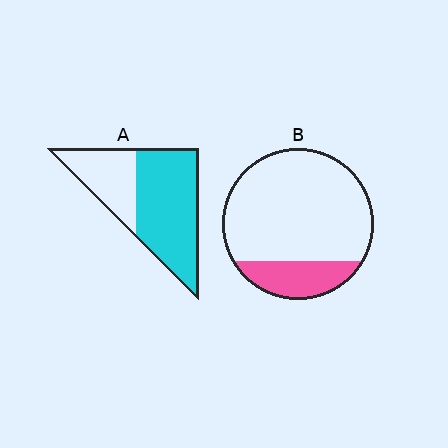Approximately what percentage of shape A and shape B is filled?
A is approximately 65% and B is approximately 20%.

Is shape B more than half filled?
No.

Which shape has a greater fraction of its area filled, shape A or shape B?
Shape A.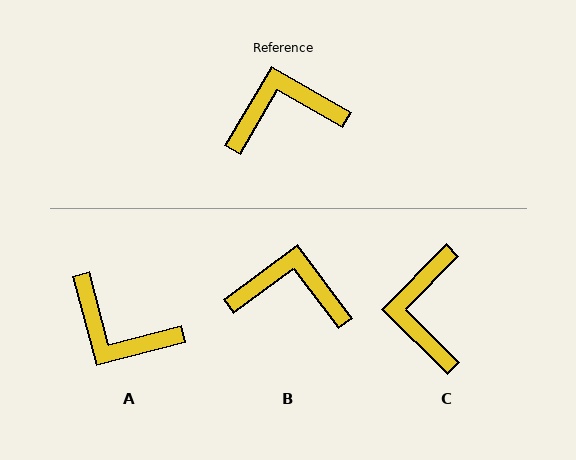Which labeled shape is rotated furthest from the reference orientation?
A, about 135 degrees away.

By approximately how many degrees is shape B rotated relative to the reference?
Approximately 23 degrees clockwise.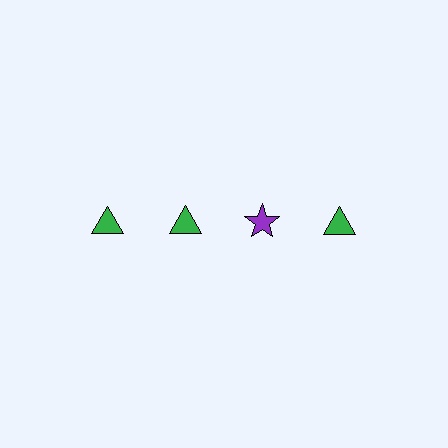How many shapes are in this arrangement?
There are 4 shapes arranged in a grid pattern.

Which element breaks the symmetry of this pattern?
The purple star in the top row, center column breaks the symmetry. All other shapes are green triangles.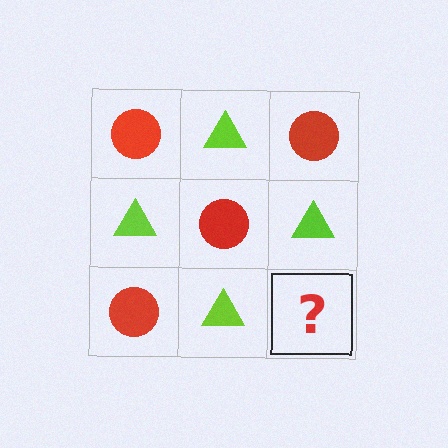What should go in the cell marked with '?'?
The missing cell should contain a red circle.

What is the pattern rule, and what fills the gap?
The rule is that it alternates red circle and lime triangle in a checkerboard pattern. The gap should be filled with a red circle.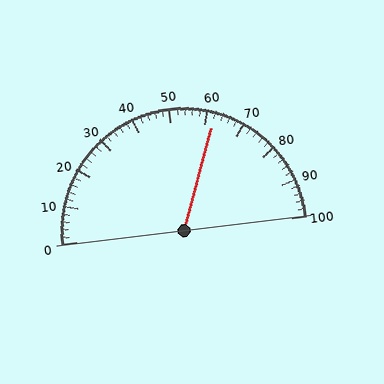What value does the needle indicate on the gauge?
The needle indicates approximately 62.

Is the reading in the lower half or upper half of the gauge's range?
The reading is in the upper half of the range (0 to 100).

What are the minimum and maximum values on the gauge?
The gauge ranges from 0 to 100.